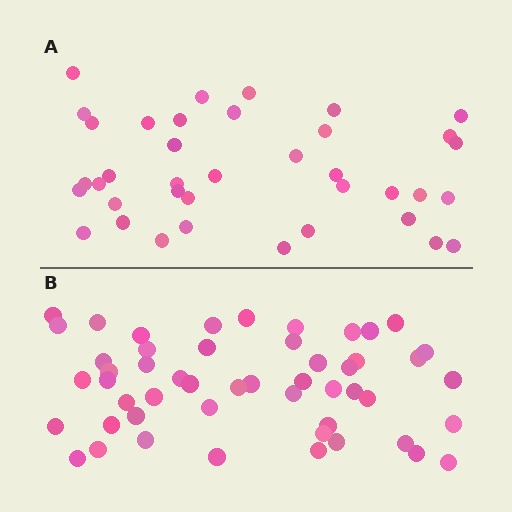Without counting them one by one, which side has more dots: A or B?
Region B (the bottom region) has more dots.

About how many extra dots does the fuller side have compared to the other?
Region B has approximately 15 more dots than region A.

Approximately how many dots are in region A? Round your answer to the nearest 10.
About 40 dots. (The exact count is 38, which rounds to 40.)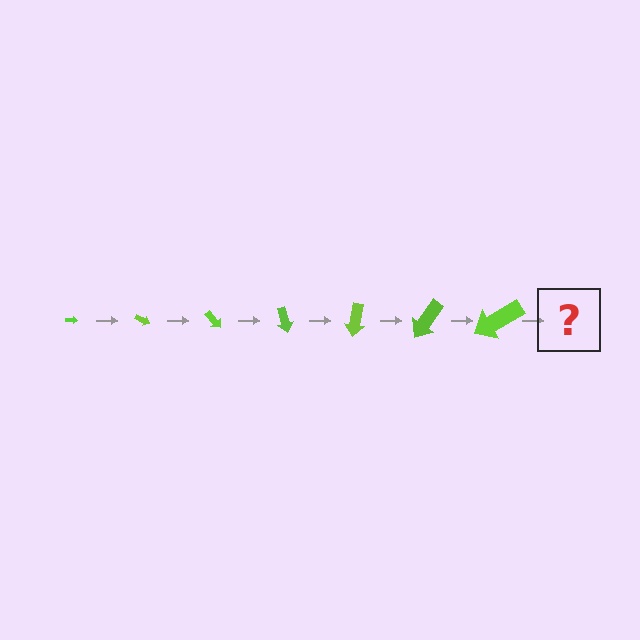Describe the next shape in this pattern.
It should be an arrow, larger than the previous one and rotated 175 degrees from the start.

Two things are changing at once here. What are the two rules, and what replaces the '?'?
The two rules are that the arrow grows larger each step and it rotates 25 degrees each step. The '?' should be an arrow, larger than the previous one and rotated 175 degrees from the start.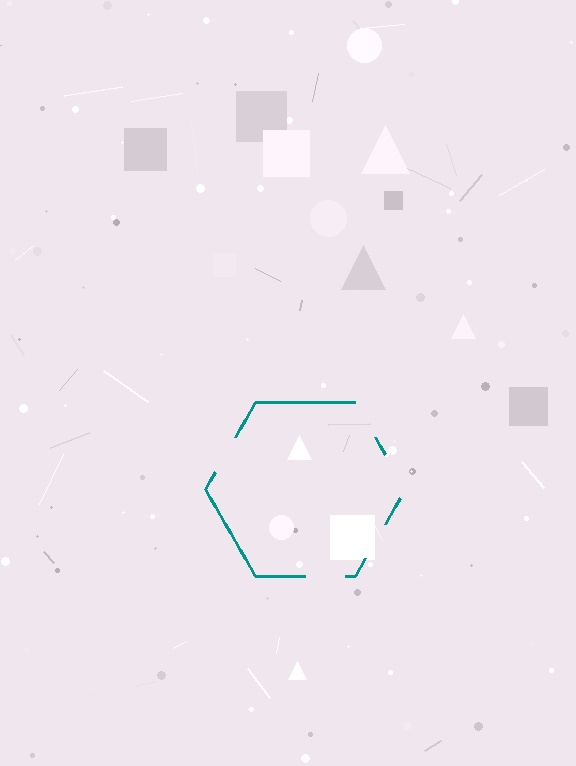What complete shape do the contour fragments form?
The contour fragments form a hexagon.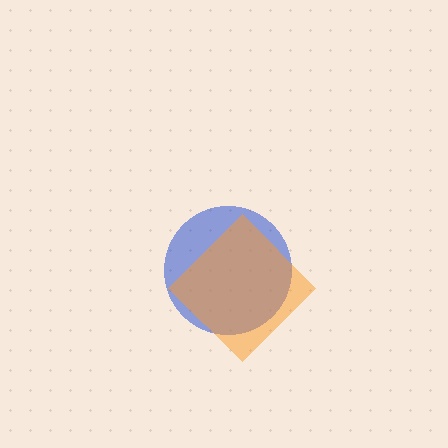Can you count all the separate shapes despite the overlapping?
Yes, there are 2 separate shapes.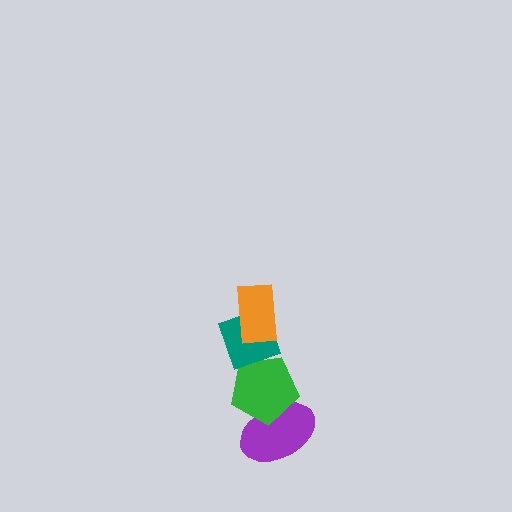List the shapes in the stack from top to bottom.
From top to bottom: the orange rectangle, the teal diamond, the green pentagon, the purple ellipse.